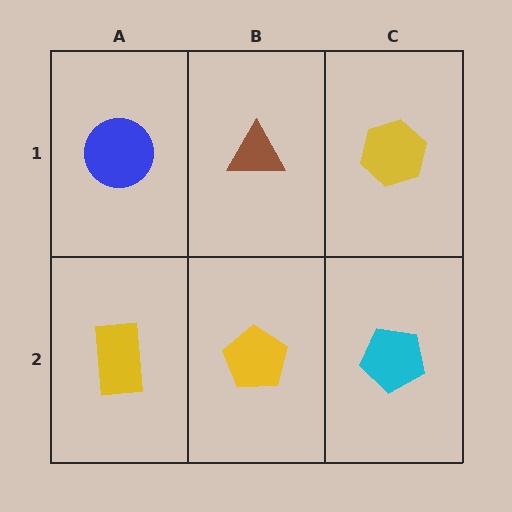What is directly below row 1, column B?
A yellow pentagon.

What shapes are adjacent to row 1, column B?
A yellow pentagon (row 2, column B), a blue circle (row 1, column A), a yellow hexagon (row 1, column C).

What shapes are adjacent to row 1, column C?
A cyan pentagon (row 2, column C), a brown triangle (row 1, column B).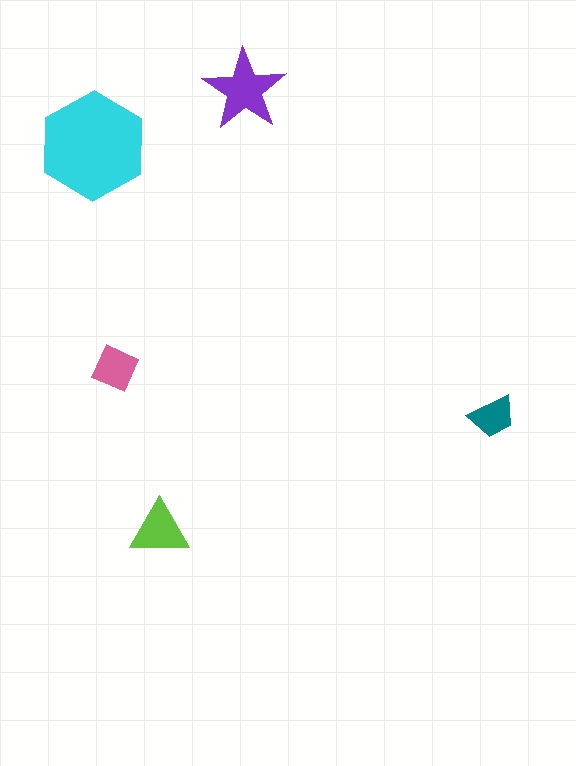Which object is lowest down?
The lime triangle is bottommost.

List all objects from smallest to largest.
The teal trapezoid, the pink square, the lime triangle, the purple star, the cyan hexagon.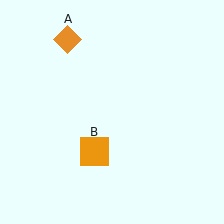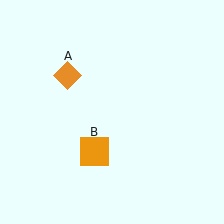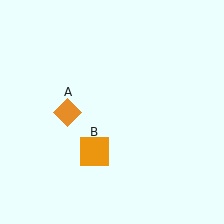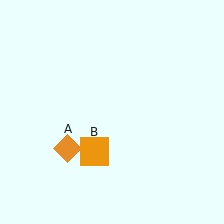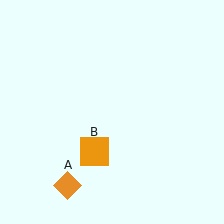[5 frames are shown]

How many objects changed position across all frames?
1 object changed position: orange diamond (object A).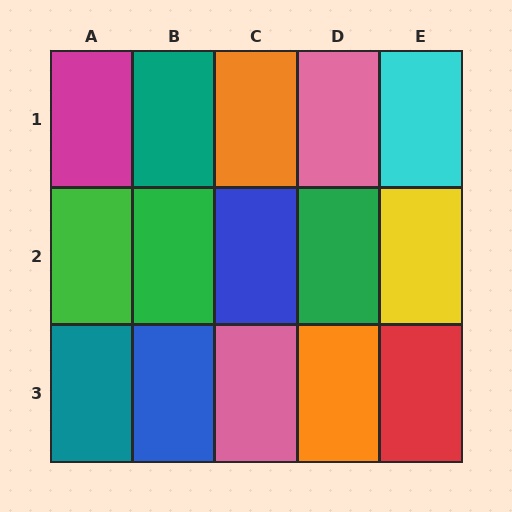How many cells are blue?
2 cells are blue.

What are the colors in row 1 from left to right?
Magenta, teal, orange, pink, cyan.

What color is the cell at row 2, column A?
Green.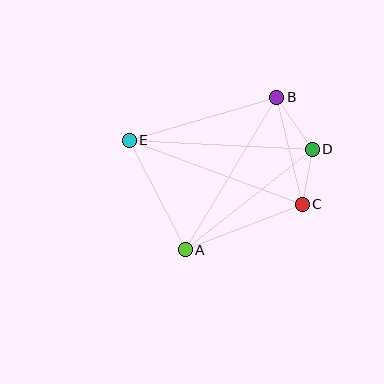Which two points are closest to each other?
Points C and D are closest to each other.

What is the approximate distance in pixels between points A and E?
The distance between A and E is approximately 123 pixels.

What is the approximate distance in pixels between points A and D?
The distance between A and D is approximately 162 pixels.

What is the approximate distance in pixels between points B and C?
The distance between B and C is approximately 110 pixels.